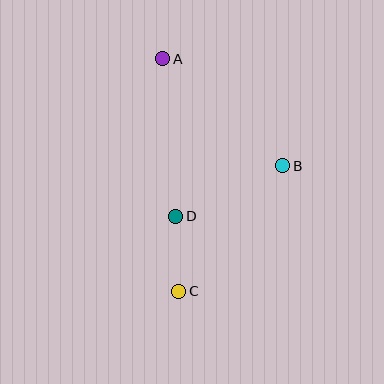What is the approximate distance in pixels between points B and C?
The distance between B and C is approximately 163 pixels.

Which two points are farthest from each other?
Points A and C are farthest from each other.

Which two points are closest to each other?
Points C and D are closest to each other.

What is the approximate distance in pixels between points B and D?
The distance between B and D is approximately 118 pixels.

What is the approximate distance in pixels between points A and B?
The distance between A and B is approximately 161 pixels.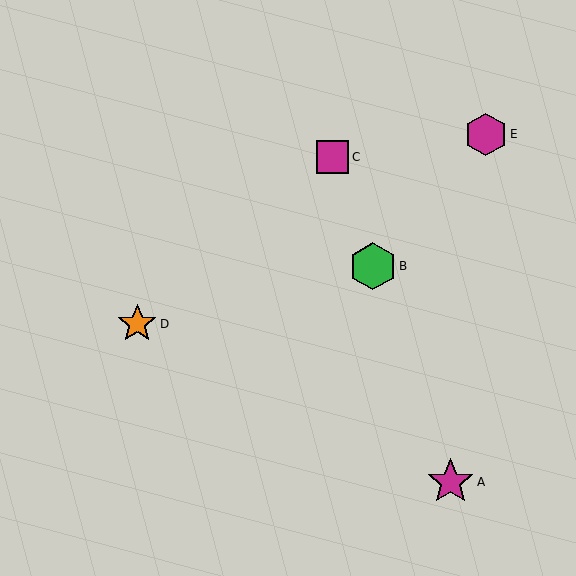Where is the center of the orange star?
The center of the orange star is at (137, 324).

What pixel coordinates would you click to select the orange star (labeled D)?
Click at (137, 324) to select the orange star D.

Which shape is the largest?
The green hexagon (labeled B) is the largest.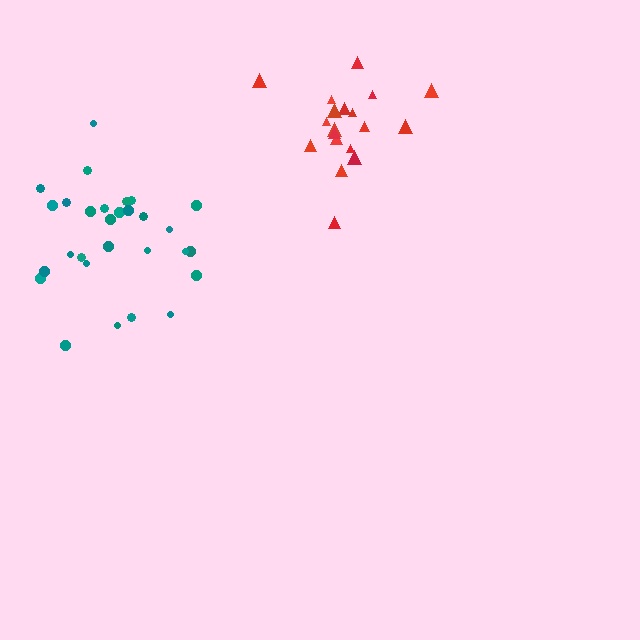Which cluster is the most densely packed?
Teal.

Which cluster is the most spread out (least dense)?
Red.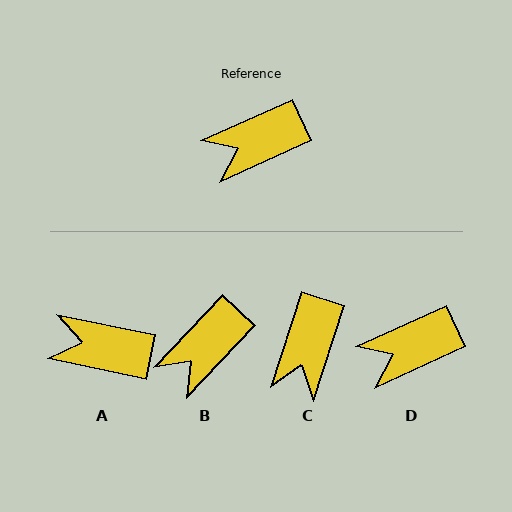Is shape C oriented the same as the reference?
No, it is off by about 48 degrees.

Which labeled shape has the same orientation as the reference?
D.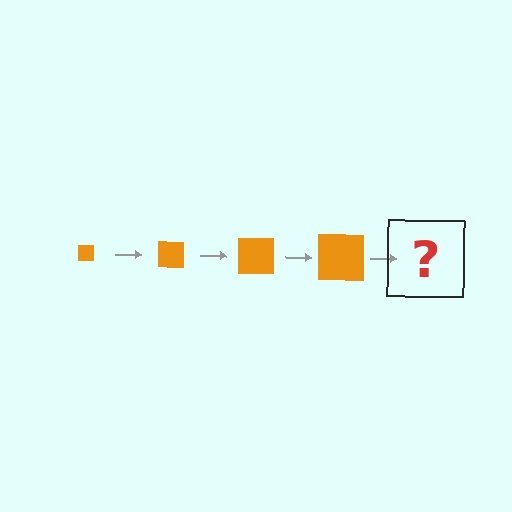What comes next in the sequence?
The next element should be an orange square, larger than the previous one.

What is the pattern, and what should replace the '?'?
The pattern is that the square gets progressively larger each step. The '?' should be an orange square, larger than the previous one.